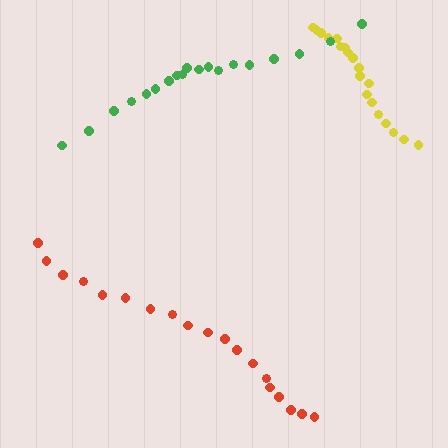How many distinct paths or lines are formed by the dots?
There are 3 distinct paths.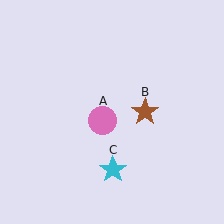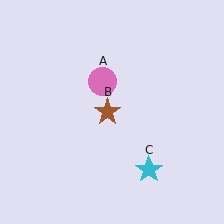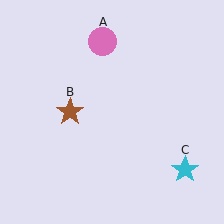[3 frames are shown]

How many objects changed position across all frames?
3 objects changed position: pink circle (object A), brown star (object B), cyan star (object C).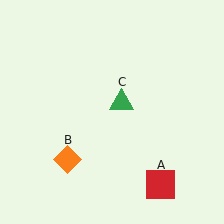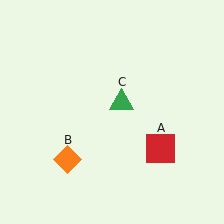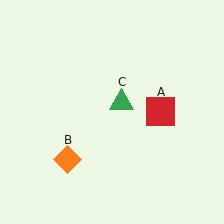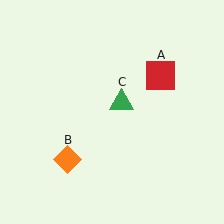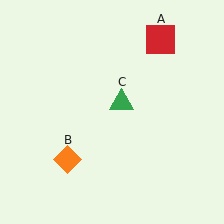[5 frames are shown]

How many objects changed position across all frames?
1 object changed position: red square (object A).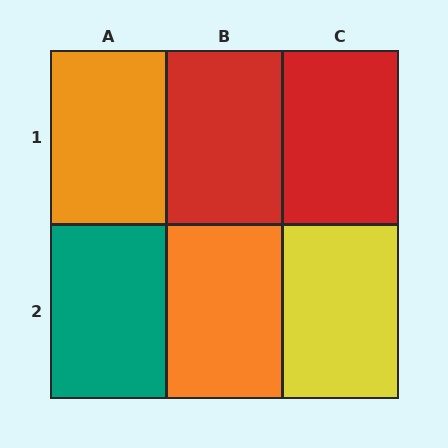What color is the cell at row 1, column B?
Red.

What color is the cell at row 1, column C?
Red.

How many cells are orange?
2 cells are orange.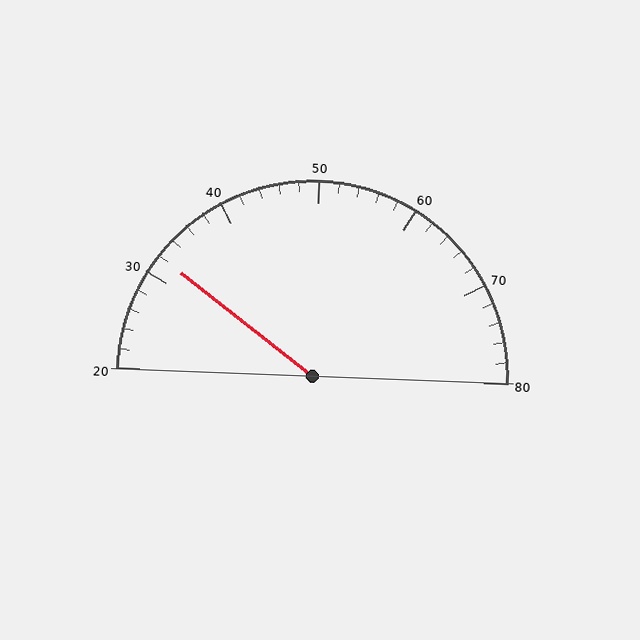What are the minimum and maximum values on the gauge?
The gauge ranges from 20 to 80.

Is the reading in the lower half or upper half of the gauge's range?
The reading is in the lower half of the range (20 to 80).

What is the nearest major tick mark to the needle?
The nearest major tick mark is 30.